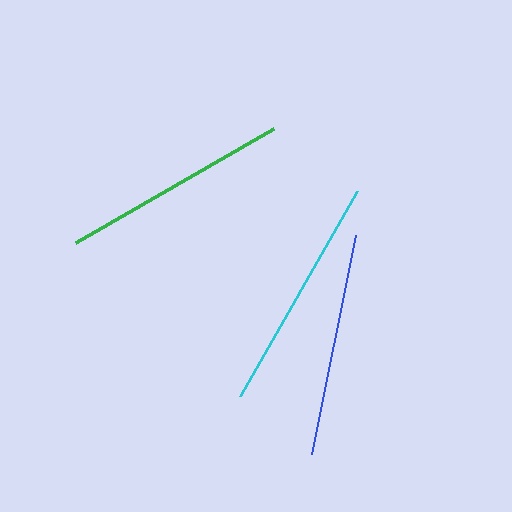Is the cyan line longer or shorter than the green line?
The cyan line is longer than the green line.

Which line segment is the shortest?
The blue line is the shortest at approximately 223 pixels.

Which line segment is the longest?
The cyan line is the longest at approximately 237 pixels.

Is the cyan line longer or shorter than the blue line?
The cyan line is longer than the blue line.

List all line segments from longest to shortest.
From longest to shortest: cyan, green, blue.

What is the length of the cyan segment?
The cyan segment is approximately 237 pixels long.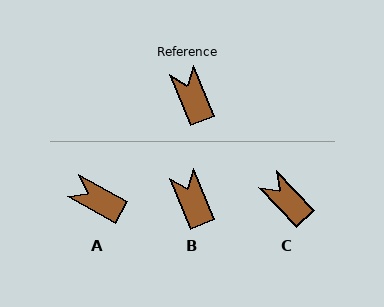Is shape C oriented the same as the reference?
No, it is off by about 21 degrees.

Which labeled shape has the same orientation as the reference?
B.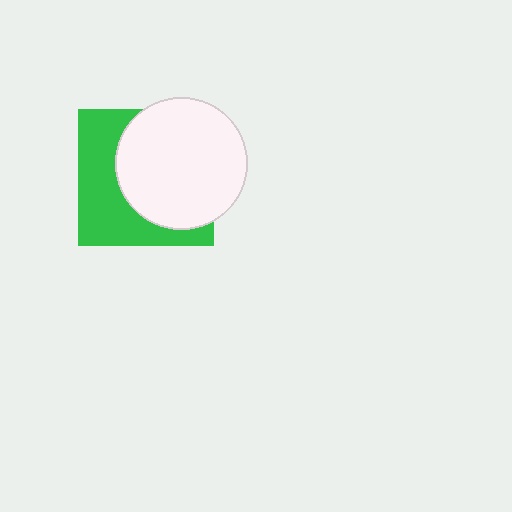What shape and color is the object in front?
The object in front is a white circle.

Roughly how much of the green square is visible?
A small part of it is visible (roughly 44%).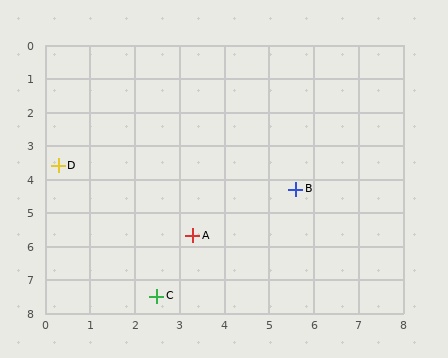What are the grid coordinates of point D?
Point D is at approximately (0.3, 3.6).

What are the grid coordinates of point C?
Point C is at approximately (2.5, 7.5).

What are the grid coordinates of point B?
Point B is at approximately (5.6, 4.3).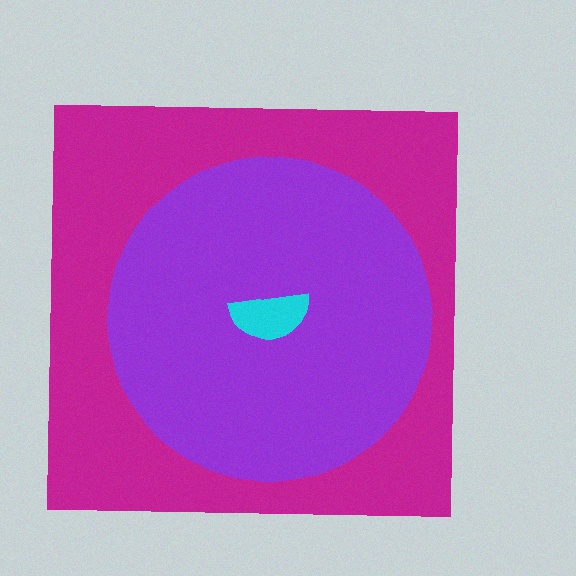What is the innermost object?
The cyan semicircle.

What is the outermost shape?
The magenta square.